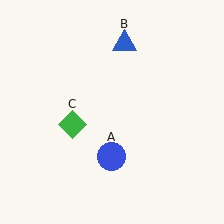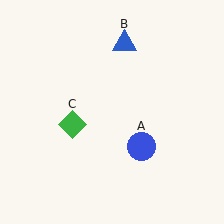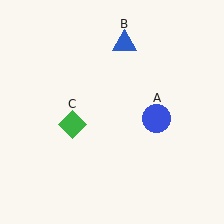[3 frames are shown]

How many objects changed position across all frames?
1 object changed position: blue circle (object A).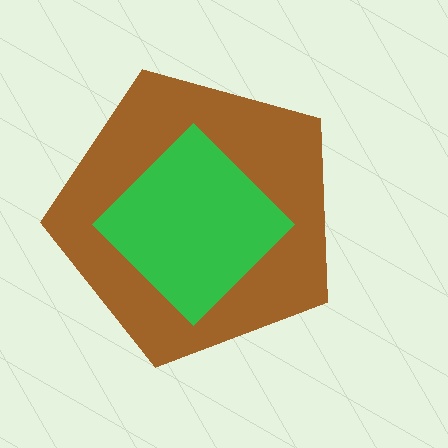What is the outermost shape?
The brown pentagon.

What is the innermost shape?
The green diamond.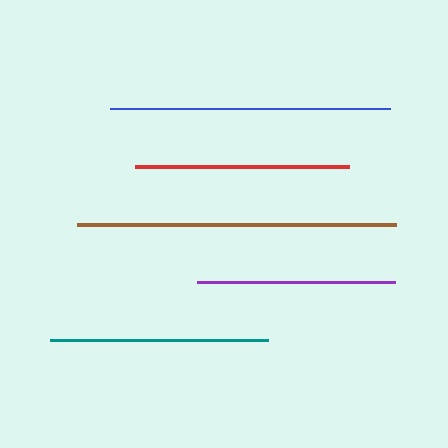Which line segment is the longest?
The brown line is the longest at approximately 320 pixels.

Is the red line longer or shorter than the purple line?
The red line is longer than the purple line.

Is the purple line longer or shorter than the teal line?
The teal line is longer than the purple line.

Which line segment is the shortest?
The purple line is the shortest at approximately 198 pixels.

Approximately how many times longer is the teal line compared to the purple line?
The teal line is approximately 1.1 times the length of the purple line.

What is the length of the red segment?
The red segment is approximately 214 pixels long.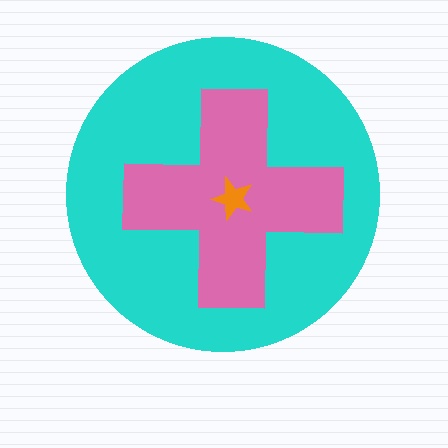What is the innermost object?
The orange star.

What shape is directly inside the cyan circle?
The pink cross.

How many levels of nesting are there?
3.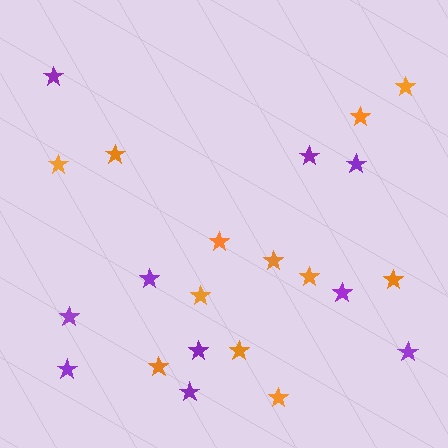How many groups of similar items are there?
There are 2 groups: one group of orange stars (12) and one group of purple stars (10).